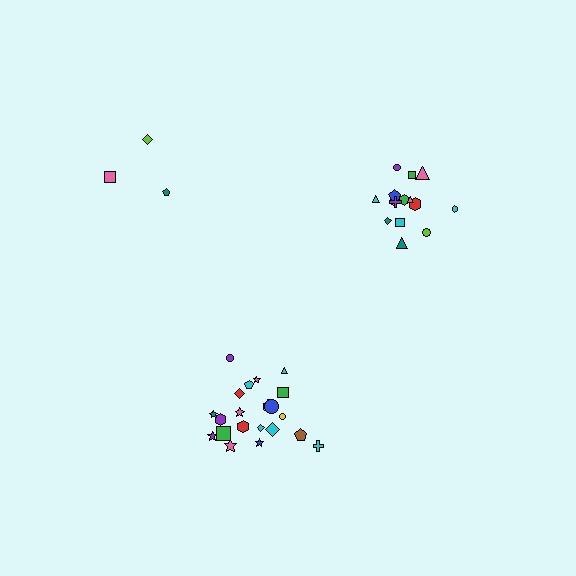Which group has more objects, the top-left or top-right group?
The top-right group.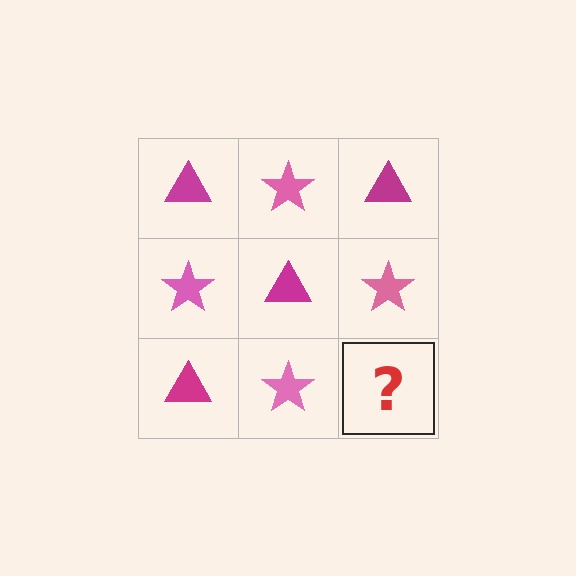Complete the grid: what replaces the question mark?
The question mark should be replaced with a magenta triangle.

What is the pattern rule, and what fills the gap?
The rule is that it alternates magenta triangle and pink star in a checkerboard pattern. The gap should be filled with a magenta triangle.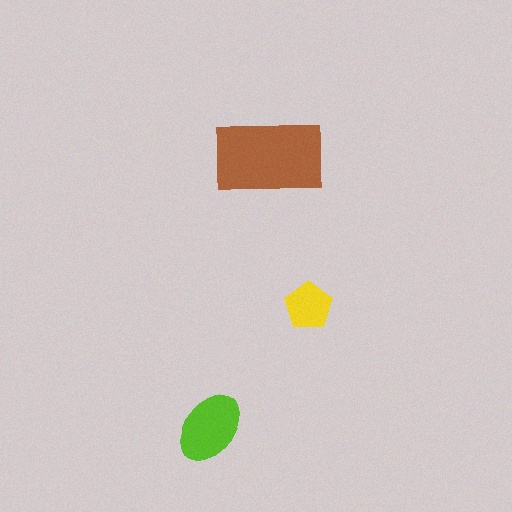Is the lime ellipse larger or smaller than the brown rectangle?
Smaller.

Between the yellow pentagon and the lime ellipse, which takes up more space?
The lime ellipse.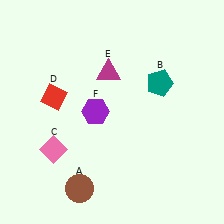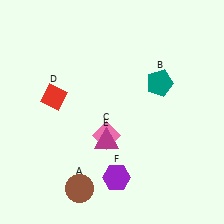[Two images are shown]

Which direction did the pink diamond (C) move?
The pink diamond (C) moved right.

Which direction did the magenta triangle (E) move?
The magenta triangle (E) moved down.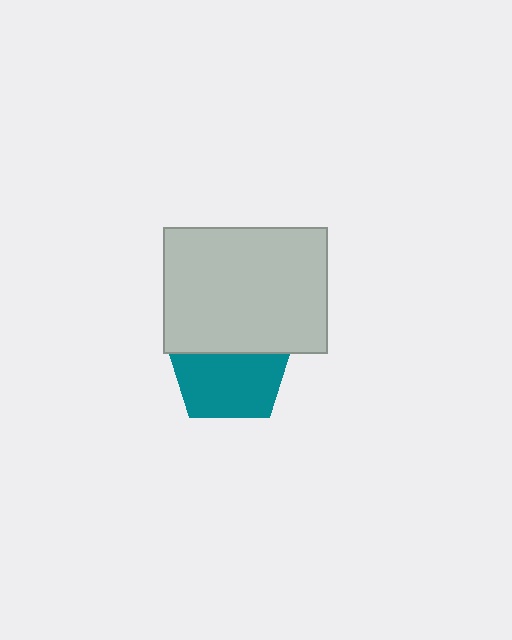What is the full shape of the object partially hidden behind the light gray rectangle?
The partially hidden object is a teal pentagon.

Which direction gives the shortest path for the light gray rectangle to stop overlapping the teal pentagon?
Moving up gives the shortest separation.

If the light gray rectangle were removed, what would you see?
You would see the complete teal pentagon.